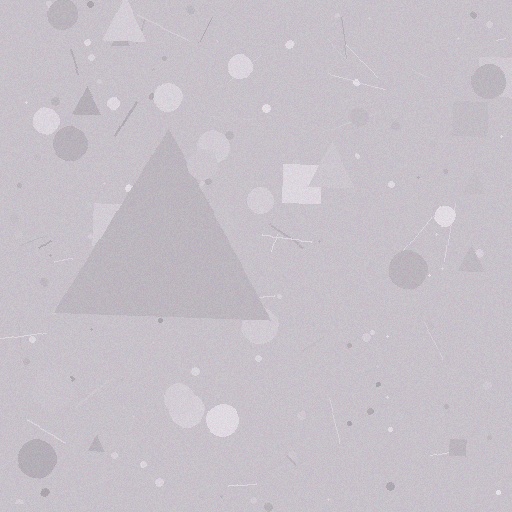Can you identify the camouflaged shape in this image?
The camouflaged shape is a triangle.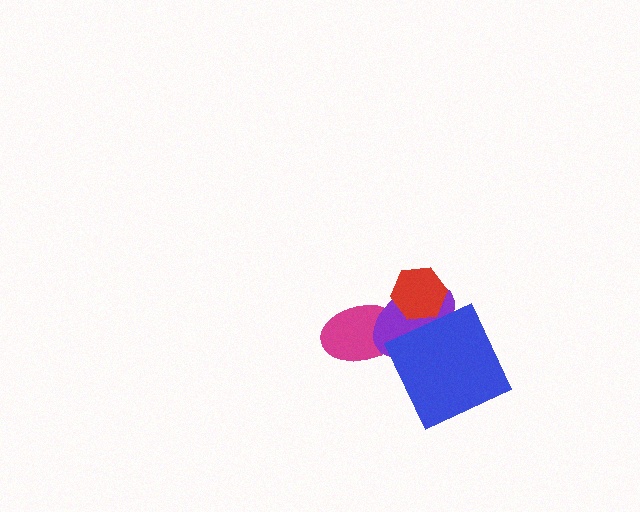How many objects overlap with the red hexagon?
1 object overlaps with the red hexagon.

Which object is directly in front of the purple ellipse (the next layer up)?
The blue square is directly in front of the purple ellipse.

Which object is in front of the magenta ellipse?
The purple ellipse is in front of the magenta ellipse.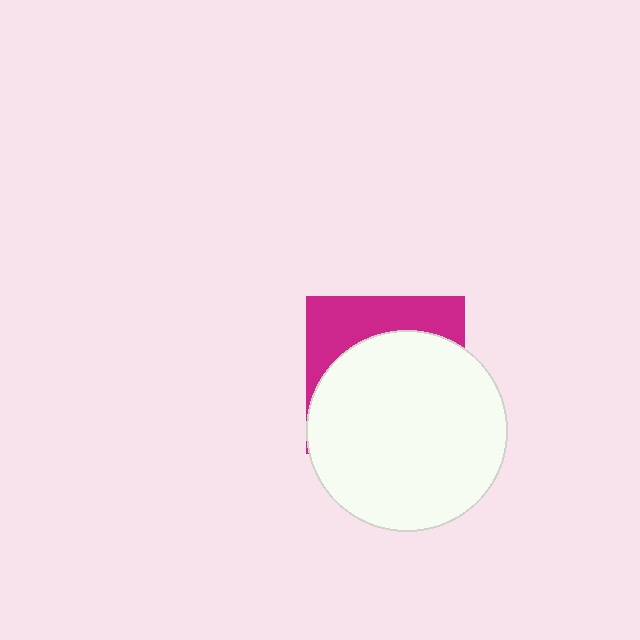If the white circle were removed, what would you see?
You would see the complete magenta square.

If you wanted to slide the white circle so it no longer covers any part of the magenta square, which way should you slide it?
Slide it down — that is the most direct way to separate the two shapes.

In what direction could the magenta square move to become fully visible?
The magenta square could move up. That would shift it out from behind the white circle entirely.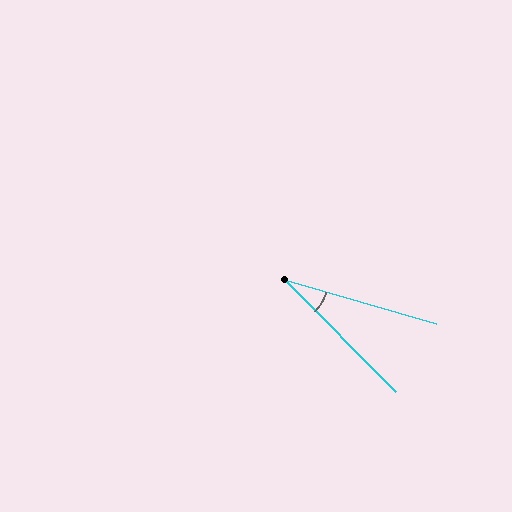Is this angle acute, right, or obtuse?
It is acute.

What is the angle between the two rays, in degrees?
Approximately 29 degrees.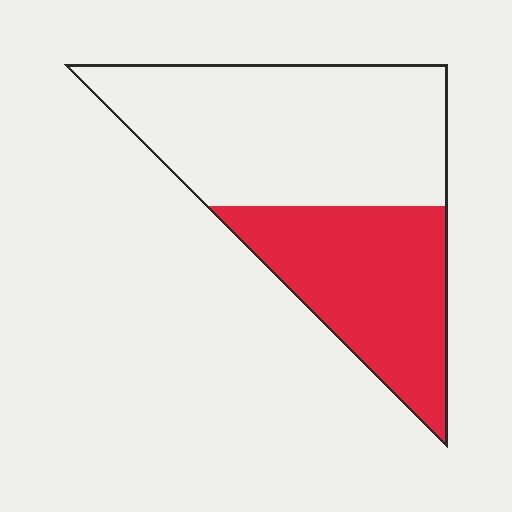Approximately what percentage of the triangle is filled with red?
Approximately 40%.